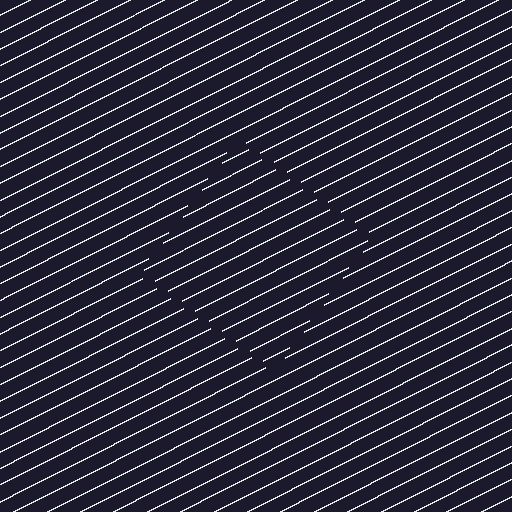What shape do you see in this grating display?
An illusory square. The interior of the shape contains the same grating, shifted by half a period — the contour is defined by the phase discontinuity where line-ends from the inner and outer gratings abut.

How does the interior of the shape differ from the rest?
The interior of the shape contains the same grating, shifted by half a period — the contour is defined by the phase discontinuity where line-ends from the inner and outer gratings abut.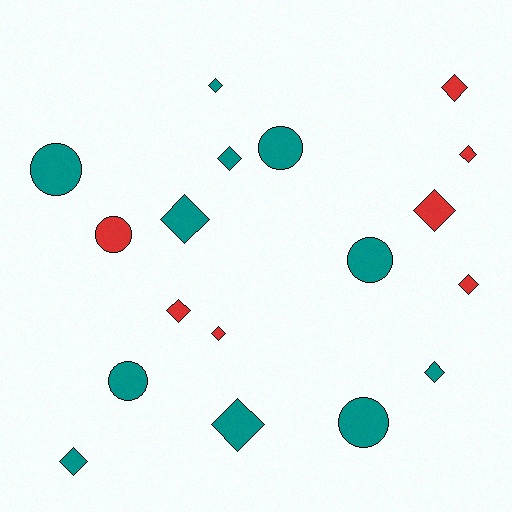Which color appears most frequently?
Teal, with 11 objects.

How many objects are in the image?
There are 18 objects.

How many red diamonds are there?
There are 6 red diamonds.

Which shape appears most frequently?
Diamond, with 12 objects.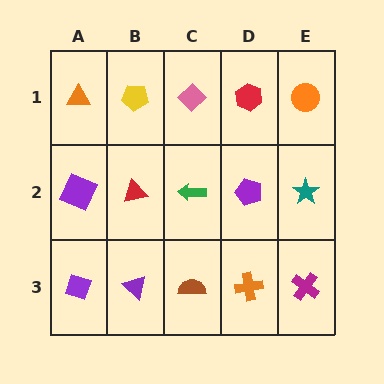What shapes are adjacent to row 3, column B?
A red triangle (row 2, column B), a purple diamond (row 3, column A), a brown semicircle (row 3, column C).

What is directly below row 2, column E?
A magenta cross.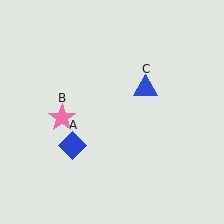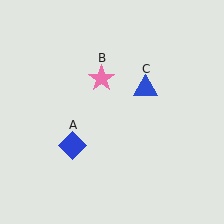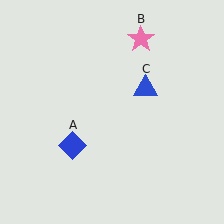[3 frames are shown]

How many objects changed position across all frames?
1 object changed position: pink star (object B).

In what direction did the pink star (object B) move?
The pink star (object B) moved up and to the right.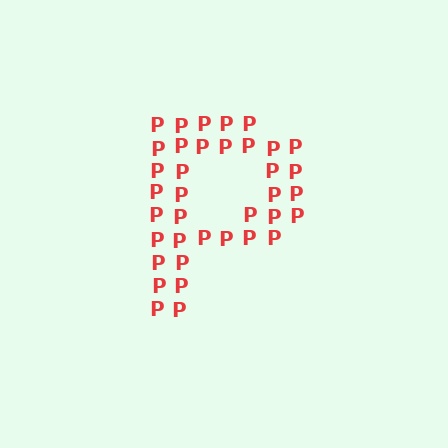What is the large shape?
The large shape is the letter P.